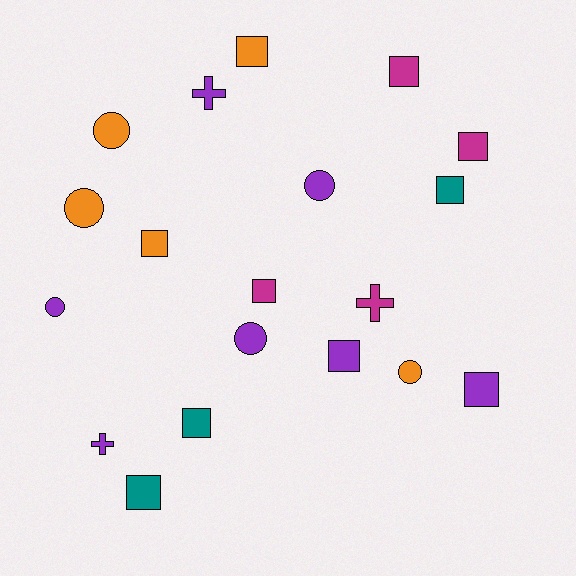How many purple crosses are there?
There are 2 purple crosses.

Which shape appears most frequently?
Square, with 10 objects.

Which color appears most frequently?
Purple, with 7 objects.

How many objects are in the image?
There are 19 objects.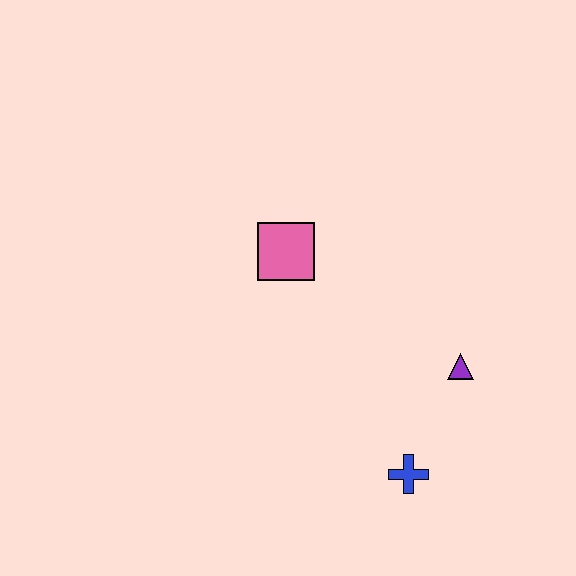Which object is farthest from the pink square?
The blue cross is farthest from the pink square.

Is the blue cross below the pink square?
Yes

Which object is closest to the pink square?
The purple triangle is closest to the pink square.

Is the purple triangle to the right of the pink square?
Yes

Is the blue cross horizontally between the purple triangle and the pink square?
Yes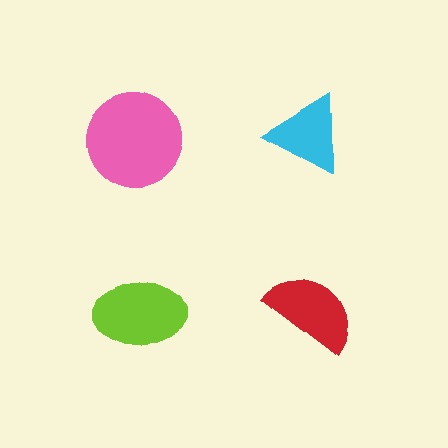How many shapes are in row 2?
2 shapes.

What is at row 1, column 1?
A pink circle.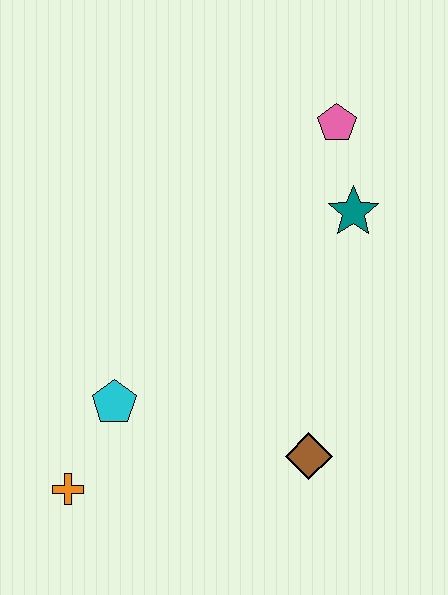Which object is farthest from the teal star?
The orange cross is farthest from the teal star.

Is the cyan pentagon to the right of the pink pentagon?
No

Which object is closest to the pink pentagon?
The teal star is closest to the pink pentagon.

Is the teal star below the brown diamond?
No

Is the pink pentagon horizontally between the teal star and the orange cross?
Yes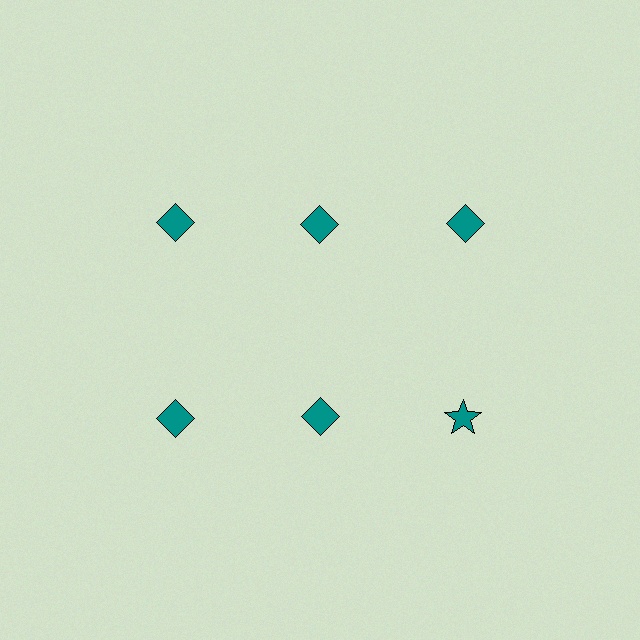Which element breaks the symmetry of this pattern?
The teal star in the second row, center column breaks the symmetry. All other shapes are teal diamonds.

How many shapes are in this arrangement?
There are 6 shapes arranged in a grid pattern.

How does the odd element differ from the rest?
It has a different shape: star instead of diamond.